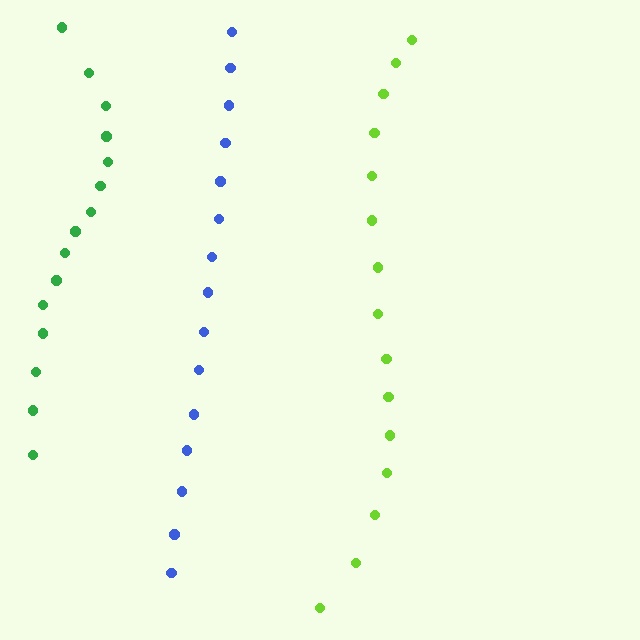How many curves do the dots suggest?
There are 3 distinct paths.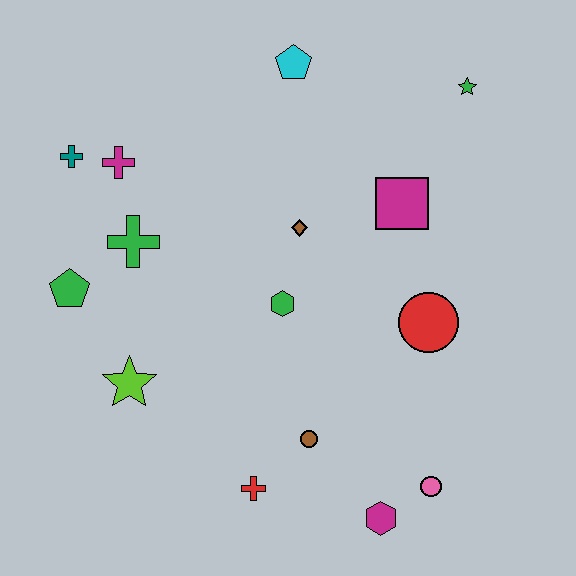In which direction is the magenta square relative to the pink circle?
The magenta square is above the pink circle.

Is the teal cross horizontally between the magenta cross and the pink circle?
No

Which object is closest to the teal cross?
The magenta cross is closest to the teal cross.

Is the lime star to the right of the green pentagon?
Yes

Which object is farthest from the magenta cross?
The pink circle is farthest from the magenta cross.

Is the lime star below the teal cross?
Yes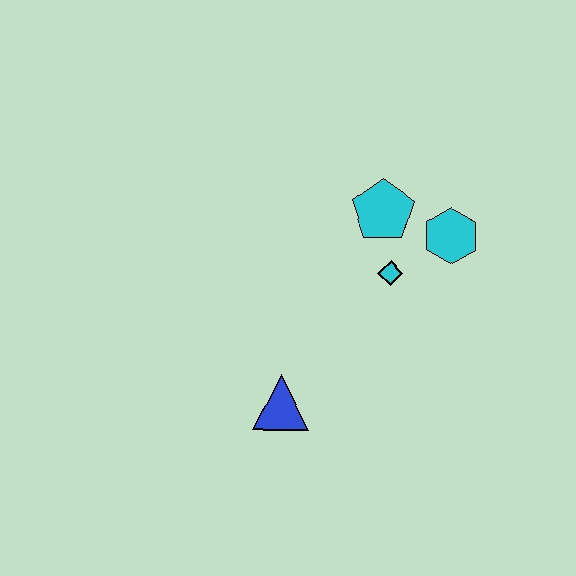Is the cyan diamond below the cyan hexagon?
Yes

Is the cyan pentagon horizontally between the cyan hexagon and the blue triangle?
Yes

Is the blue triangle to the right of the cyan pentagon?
No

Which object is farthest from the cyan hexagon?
The blue triangle is farthest from the cyan hexagon.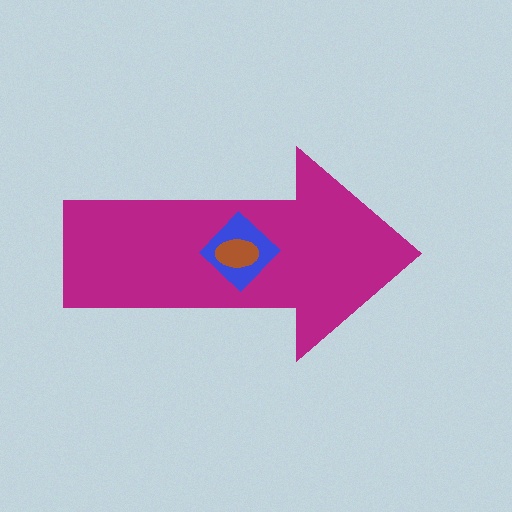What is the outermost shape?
The magenta arrow.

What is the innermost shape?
The brown ellipse.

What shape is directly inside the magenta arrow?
The blue diamond.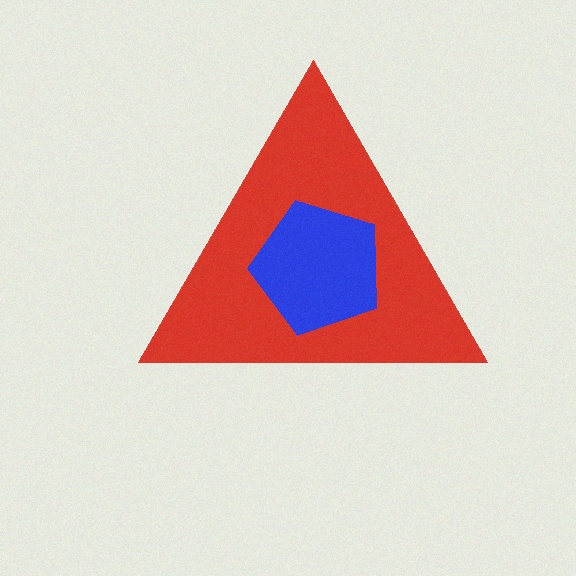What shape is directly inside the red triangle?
The blue pentagon.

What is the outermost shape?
The red triangle.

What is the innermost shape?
The blue pentagon.